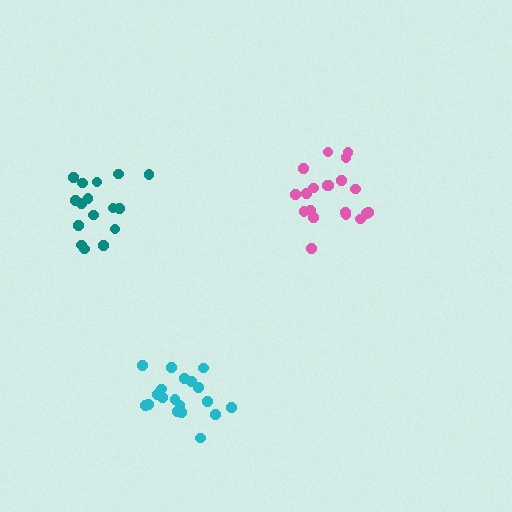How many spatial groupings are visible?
There are 3 spatial groupings.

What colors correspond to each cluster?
The clusters are colored: pink, cyan, teal.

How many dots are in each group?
Group 1: 20 dots, Group 2: 19 dots, Group 3: 16 dots (55 total).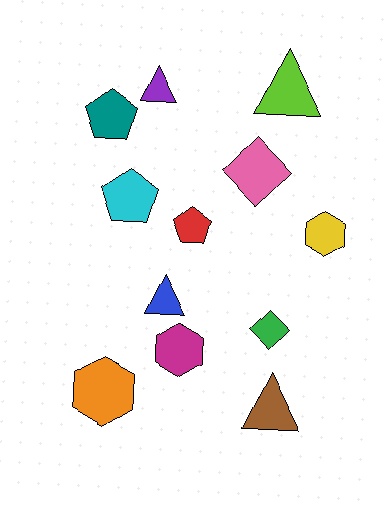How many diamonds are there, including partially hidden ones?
There are 2 diamonds.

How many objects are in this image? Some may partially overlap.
There are 12 objects.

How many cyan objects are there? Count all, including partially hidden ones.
There is 1 cyan object.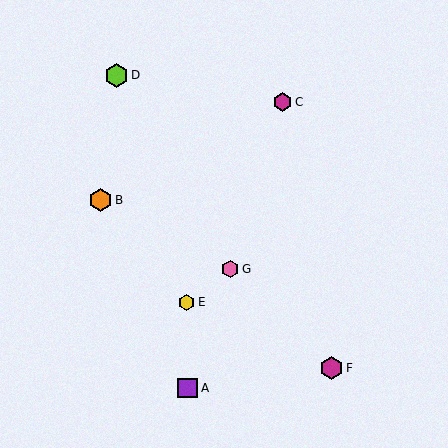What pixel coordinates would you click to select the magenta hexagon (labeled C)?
Click at (282, 102) to select the magenta hexagon C.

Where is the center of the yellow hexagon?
The center of the yellow hexagon is at (187, 302).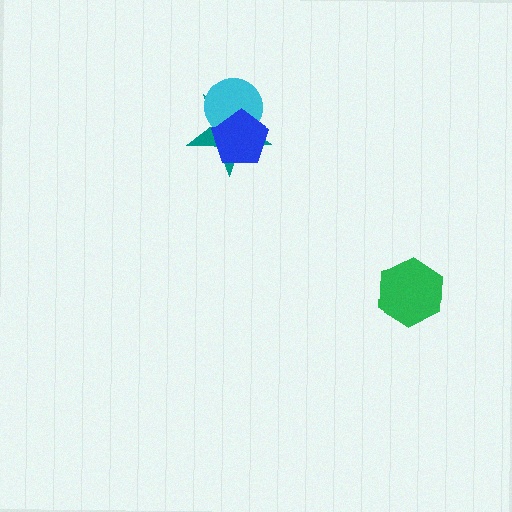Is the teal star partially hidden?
Yes, it is partially covered by another shape.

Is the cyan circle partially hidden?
Yes, it is partially covered by another shape.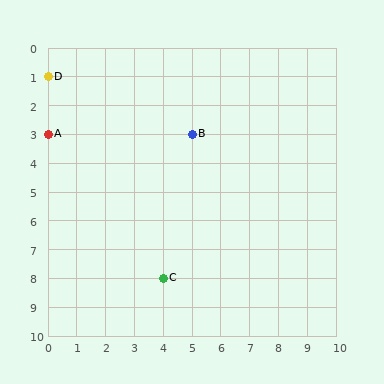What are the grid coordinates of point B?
Point B is at grid coordinates (5, 3).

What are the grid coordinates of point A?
Point A is at grid coordinates (0, 3).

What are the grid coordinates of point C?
Point C is at grid coordinates (4, 8).